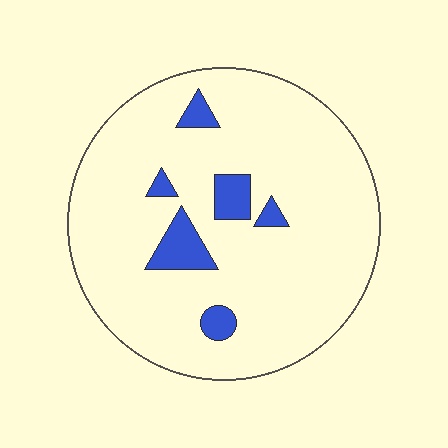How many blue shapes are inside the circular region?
6.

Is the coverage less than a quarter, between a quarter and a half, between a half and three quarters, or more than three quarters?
Less than a quarter.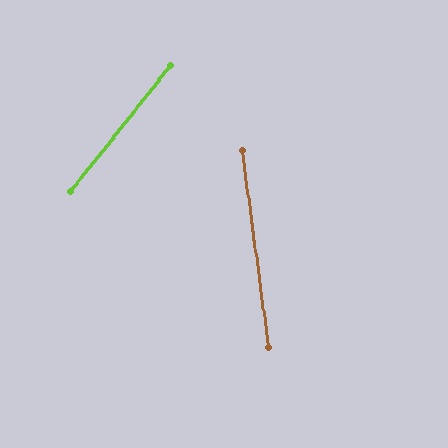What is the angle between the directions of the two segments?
Approximately 46 degrees.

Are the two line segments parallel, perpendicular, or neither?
Neither parallel nor perpendicular — they differ by about 46°.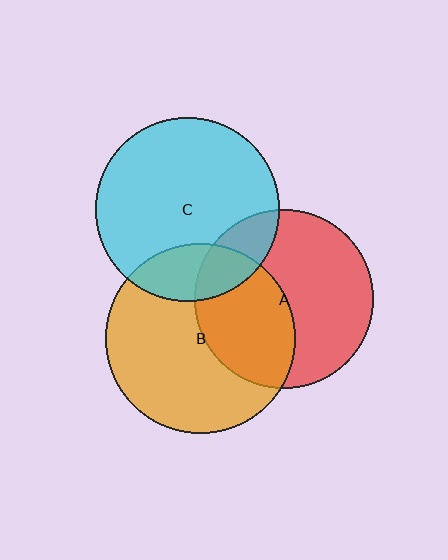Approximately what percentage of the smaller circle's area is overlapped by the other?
Approximately 15%.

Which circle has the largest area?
Circle B (orange).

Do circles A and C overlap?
Yes.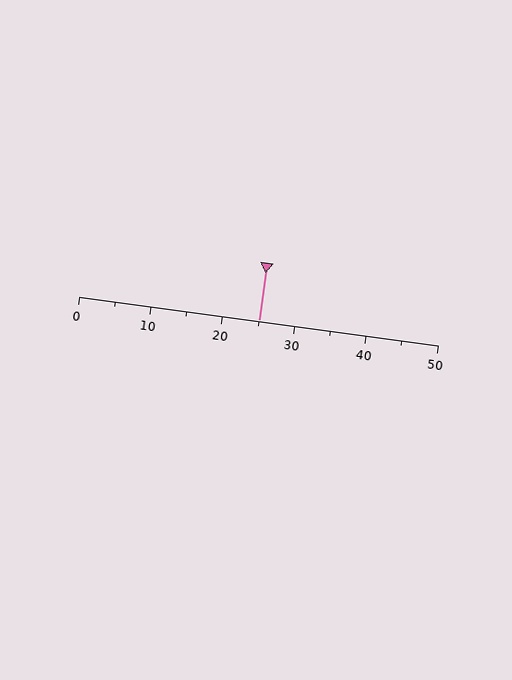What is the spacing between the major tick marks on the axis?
The major ticks are spaced 10 apart.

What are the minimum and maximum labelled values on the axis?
The axis runs from 0 to 50.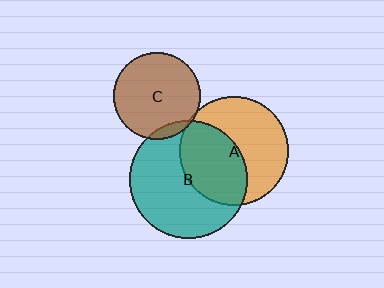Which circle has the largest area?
Circle B (teal).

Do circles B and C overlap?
Yes.